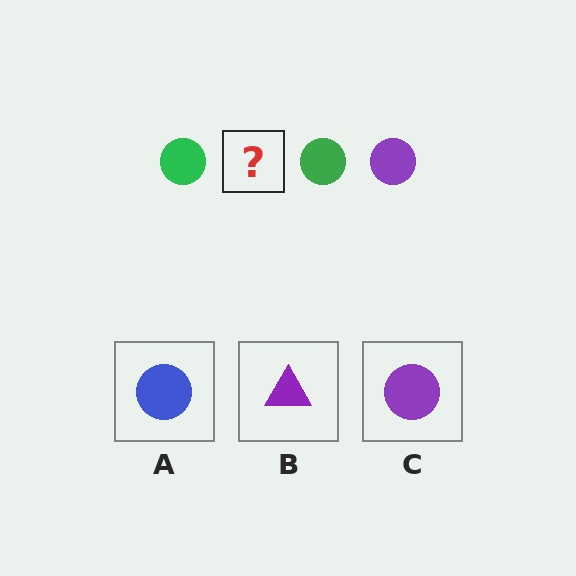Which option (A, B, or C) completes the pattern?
C.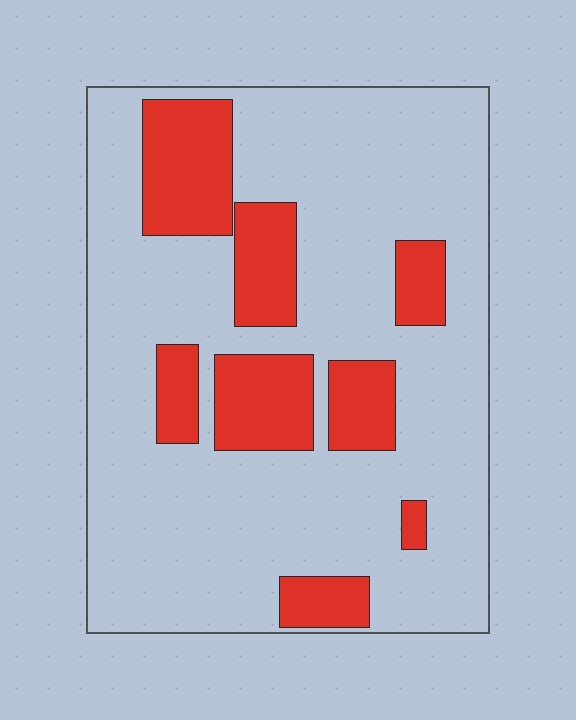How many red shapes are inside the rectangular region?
8.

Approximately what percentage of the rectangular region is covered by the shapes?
Approximately 25%.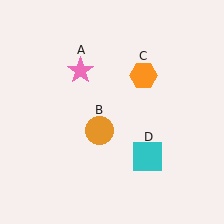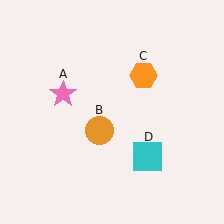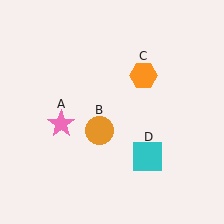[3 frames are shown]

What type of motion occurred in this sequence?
The pink star (object A) rotated counterclockwise around the center of the scene.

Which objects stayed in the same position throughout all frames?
Orange circle (object B) and orange hexagon (object C) and cyan square (object D) remained stationary.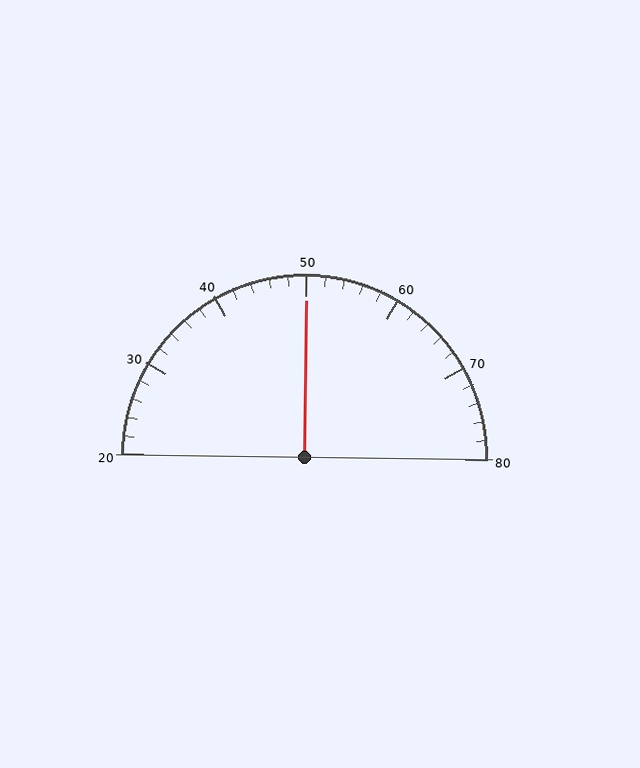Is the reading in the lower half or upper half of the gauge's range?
The reading is in the upper half of the range (20 to 80).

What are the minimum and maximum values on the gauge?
The gauge ranges from 20 to 80.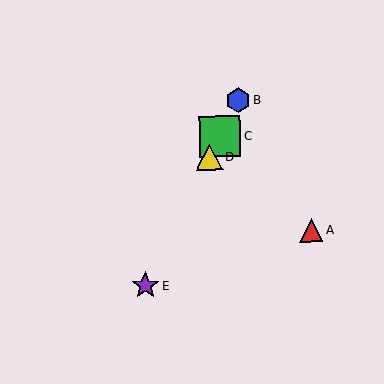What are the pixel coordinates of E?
Object E is at (145, 286).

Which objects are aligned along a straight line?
Objects B, C, D, E are aligned along a straight line.